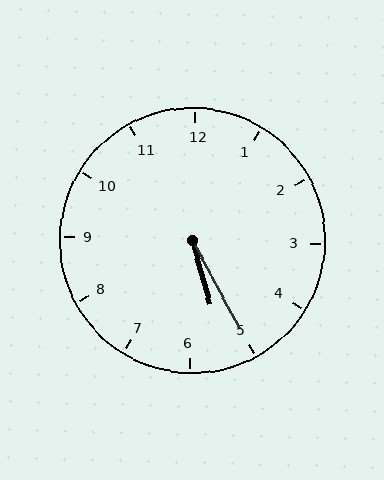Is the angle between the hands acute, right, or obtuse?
It is acute.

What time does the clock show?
5:25.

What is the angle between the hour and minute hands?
Approximately 12 degrees.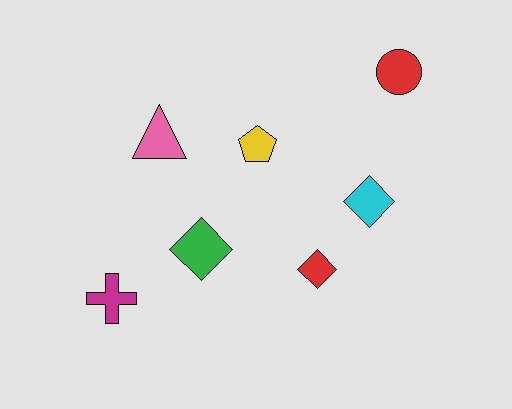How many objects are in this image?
There are 7 objects.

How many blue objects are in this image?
There are no blue objects.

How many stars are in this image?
There are no stars.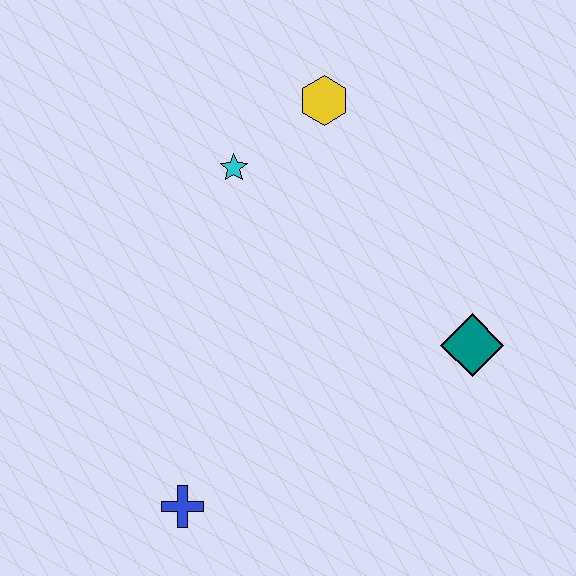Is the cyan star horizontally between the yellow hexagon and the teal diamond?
No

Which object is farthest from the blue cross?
The yellow hexagon is farthest from the blue cross.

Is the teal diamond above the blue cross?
Yes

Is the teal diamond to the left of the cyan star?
No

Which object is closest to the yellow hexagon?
The cyan star is closest to the yellow hexagon.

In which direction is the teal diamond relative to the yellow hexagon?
The teal diamond is below the yellow hexagon.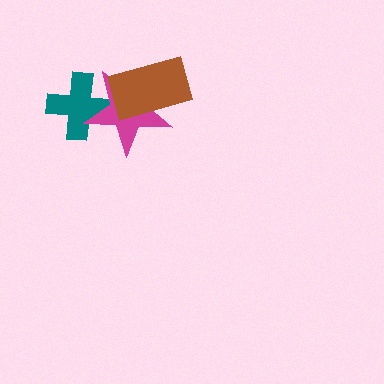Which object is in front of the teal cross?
The magenta star is in front of the teal cross.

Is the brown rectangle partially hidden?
No, no other shape covers it.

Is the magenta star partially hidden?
Yes, it is partially covered by another shape.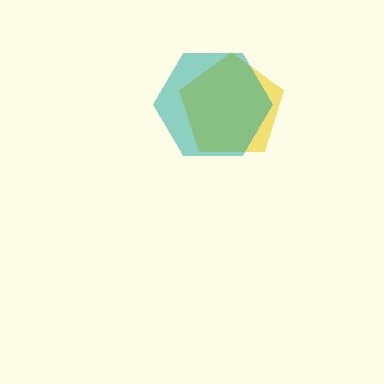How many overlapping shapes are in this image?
There are 2 overlapping shapes in the image.